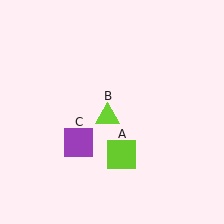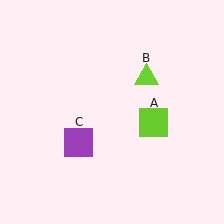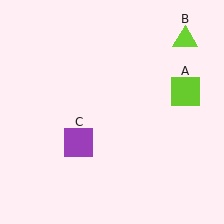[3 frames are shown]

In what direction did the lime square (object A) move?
The lime square (object A) moved up and to the right.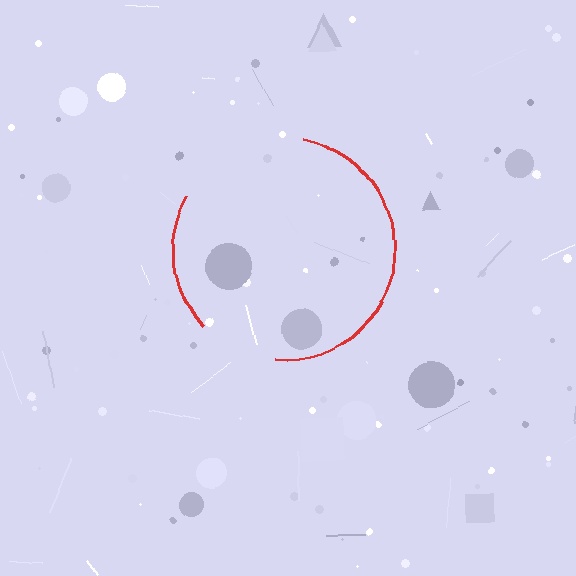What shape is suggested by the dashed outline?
The dashed outline suggests a circle.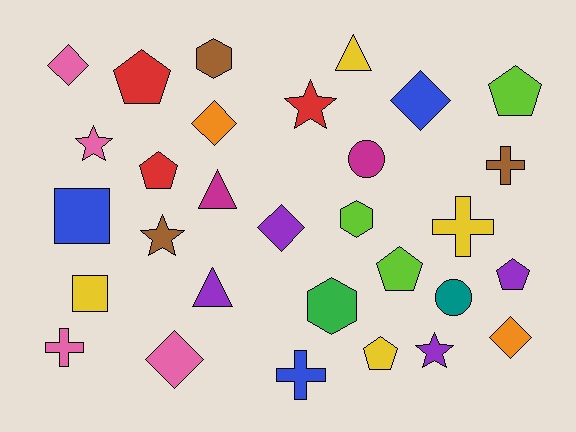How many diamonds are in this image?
There are 6 diamonds.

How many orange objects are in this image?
There are 2 orange objects.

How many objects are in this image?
There are 30 objects.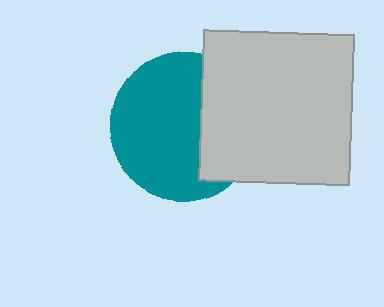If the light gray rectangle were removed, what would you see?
You would see the complete teal circle.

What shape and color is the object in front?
The object in front is a light gray rectangle.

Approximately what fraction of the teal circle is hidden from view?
Roughly 34% of the teal circle is hidden behind the light gray rectangle.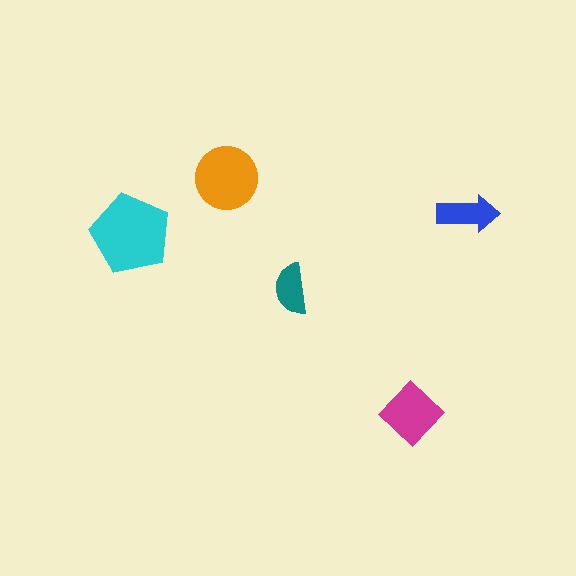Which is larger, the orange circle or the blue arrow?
The orange circle.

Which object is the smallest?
The teal semicircle.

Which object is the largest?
The cyan pentagon.